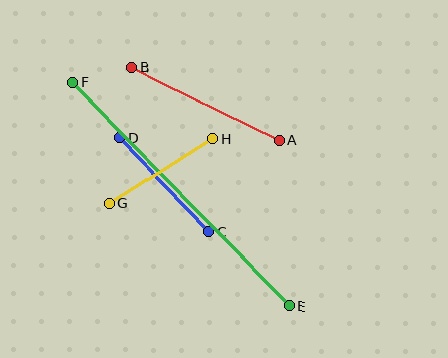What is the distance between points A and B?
The distance is approximately 165 pixels.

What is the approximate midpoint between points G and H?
The midpoint is at approximately (161, 171) pixels.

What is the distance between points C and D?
The distance is approximately 129 pixels.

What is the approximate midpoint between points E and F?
The midpoint is at approximately (181, 194) pixels.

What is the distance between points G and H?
The distance is approximately 123 pixels.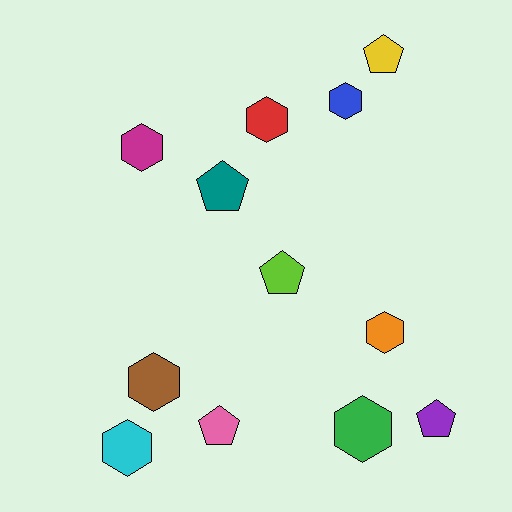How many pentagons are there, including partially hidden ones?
There are 5 pentagons.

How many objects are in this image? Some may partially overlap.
There are 12 objects.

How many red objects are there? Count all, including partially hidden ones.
There is 1 red object.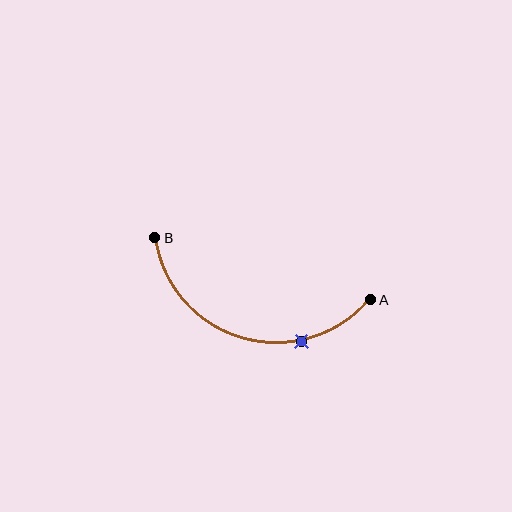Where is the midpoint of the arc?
The arc midpoint is the point on the curve farthest from the straight line joining A and B. It sits below that line.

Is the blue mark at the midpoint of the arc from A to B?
No. The blue mark lies on the arc but is closer to endpoint A. The arc midpoint would be at the point on the curve equidistant along the arc from both A and B.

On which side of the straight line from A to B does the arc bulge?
The arc bulges below the straight line connecting A and B.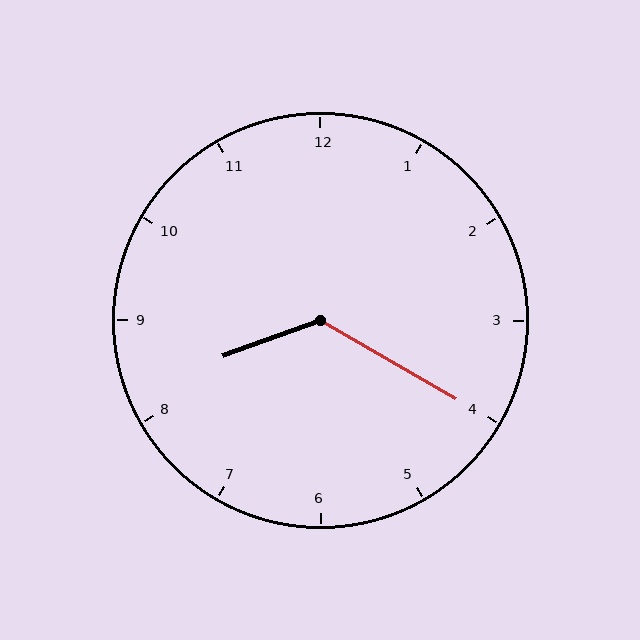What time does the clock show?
8:20.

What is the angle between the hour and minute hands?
Approximately 130 degrees.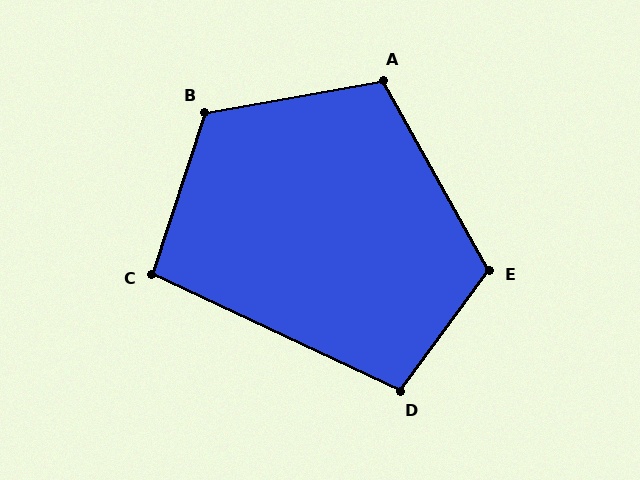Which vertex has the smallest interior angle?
C, at approximately 97 degrees.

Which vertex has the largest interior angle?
B, at approximately 118 degrees.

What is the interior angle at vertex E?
Approximately 115 degrees (obtuse).